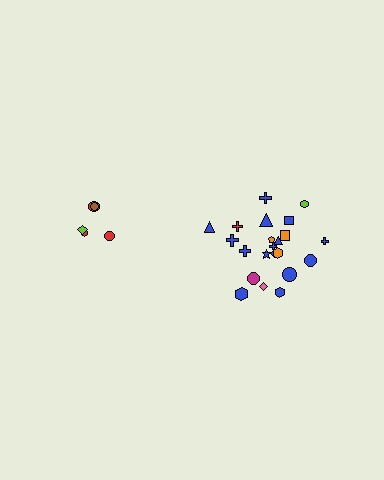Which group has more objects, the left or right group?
The right group.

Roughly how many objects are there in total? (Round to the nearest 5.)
Roughly 25 objects in total.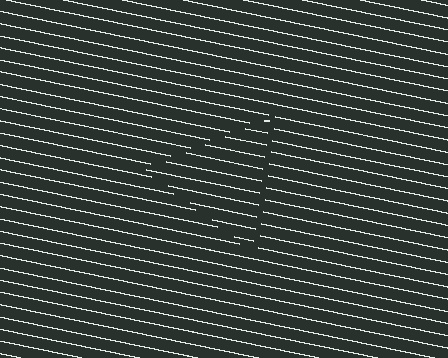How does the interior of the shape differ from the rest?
The interior of the shape contains the same grating, shifted by half a period — the contour is defined by the phase discontinuity where line-ends from the inner and outer gratings abut.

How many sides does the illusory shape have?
3 sides — the line-ends trace a triangle.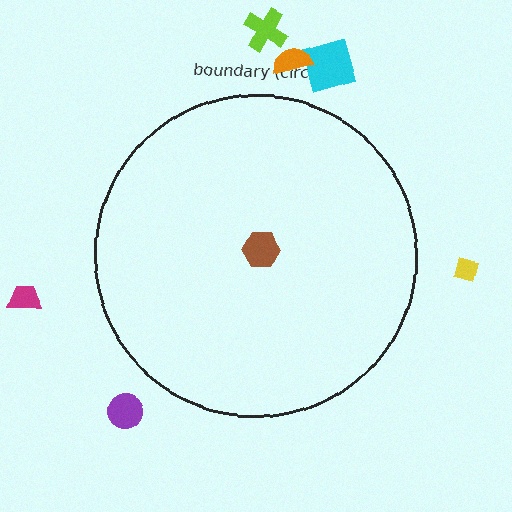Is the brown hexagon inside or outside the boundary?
Inside.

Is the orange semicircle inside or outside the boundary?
Outside.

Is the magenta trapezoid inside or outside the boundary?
Outside.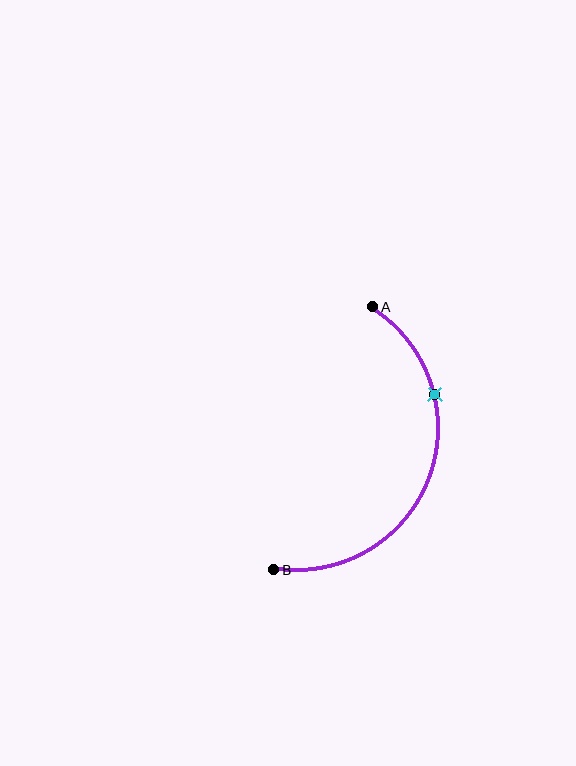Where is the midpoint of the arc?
The arc midpoint is the point on the curve farthest from the straight line joining A and B. It sits to the right of that line.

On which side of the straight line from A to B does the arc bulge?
The arc bulges to the right of the straight line connecting A and B.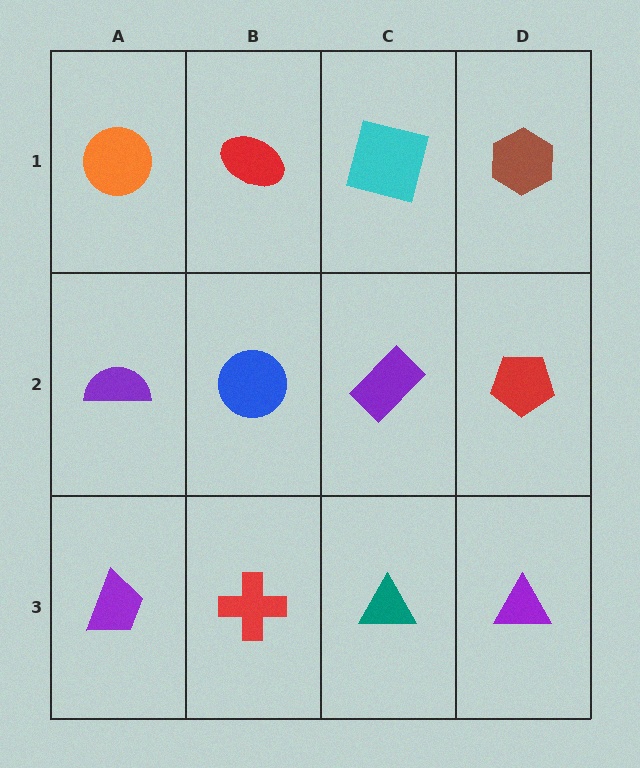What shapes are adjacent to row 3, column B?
A blue circle (row 2, column B), a purple trapezoid (row 3, column A), a teal triangle (row 3, column C).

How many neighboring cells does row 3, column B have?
3.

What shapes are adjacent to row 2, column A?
An orange circle (row 1, column A), a purple trapezoid (row 3, column A), a blue circle (row 2, column B).